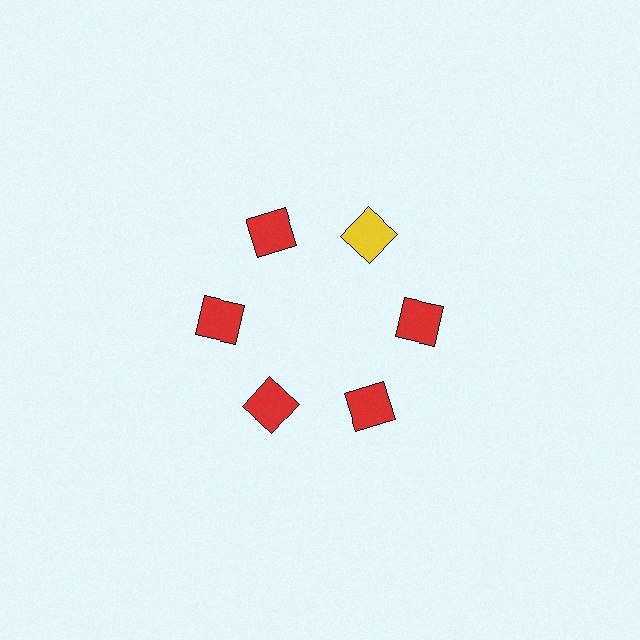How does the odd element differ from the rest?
It has a different color: yellow instead of red.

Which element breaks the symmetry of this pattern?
The yellow square at roughly the 1 o'clock position breaks the symmetry. All other shapes are red squares.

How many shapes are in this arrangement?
There are 6 shapes arranged in a ring pattern.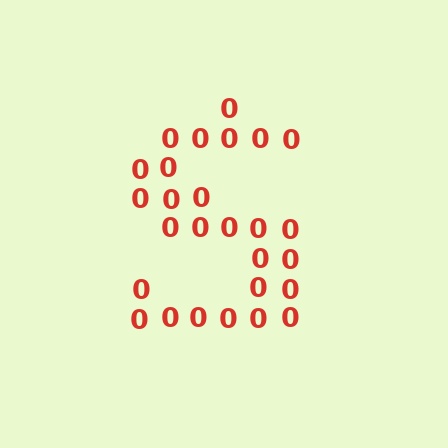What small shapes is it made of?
It is made of small digit 0's.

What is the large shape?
The large shape is the letter S.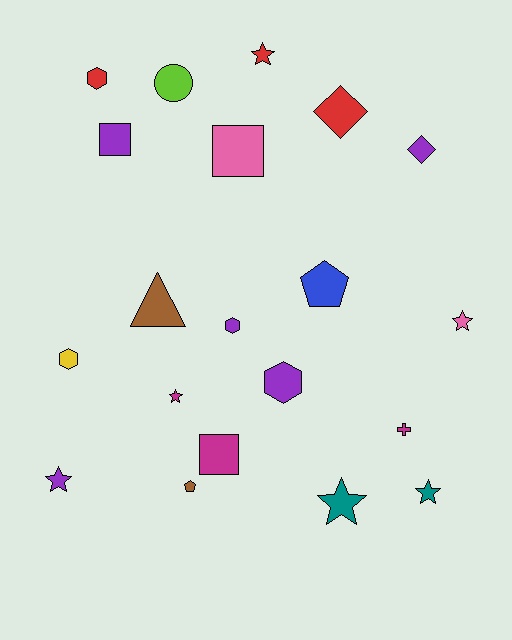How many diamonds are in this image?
There are 2 diamonds.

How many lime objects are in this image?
There is 1 lime object.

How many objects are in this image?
There are 20 objects.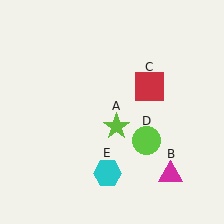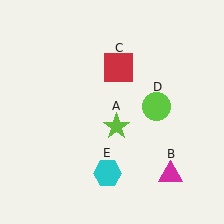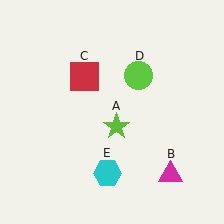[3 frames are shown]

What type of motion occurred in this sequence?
The red square (object C), lime circle (object D) rotated counterclockwise around the center of the scene.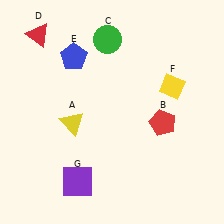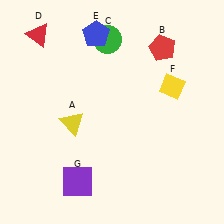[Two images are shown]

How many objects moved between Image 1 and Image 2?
2 objects moved between the two images.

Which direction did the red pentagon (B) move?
The red pentagon (B) moved up.